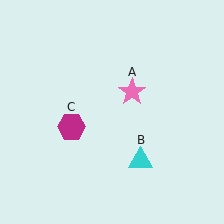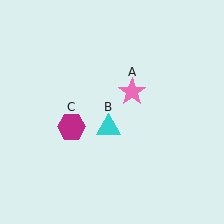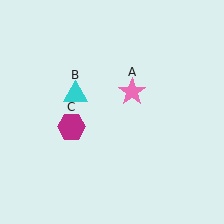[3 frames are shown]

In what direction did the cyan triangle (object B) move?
The cyan triangle (object B) moved up and to the left.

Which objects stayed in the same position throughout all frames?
Pink star (object A) and magenta hexagon (object C) remained stationary.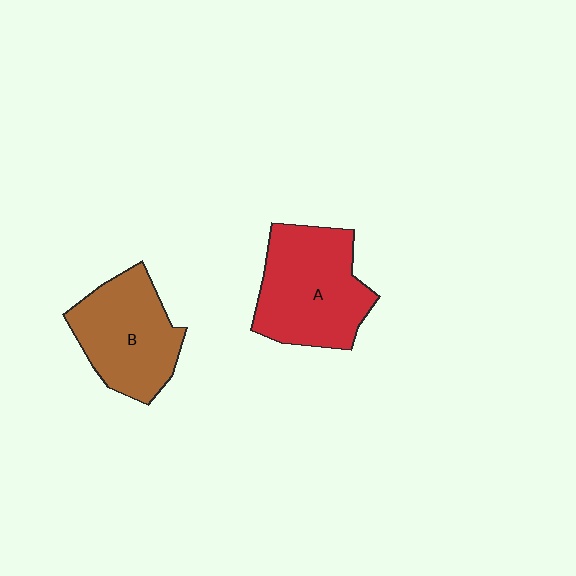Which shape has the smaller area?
Shape B (brown).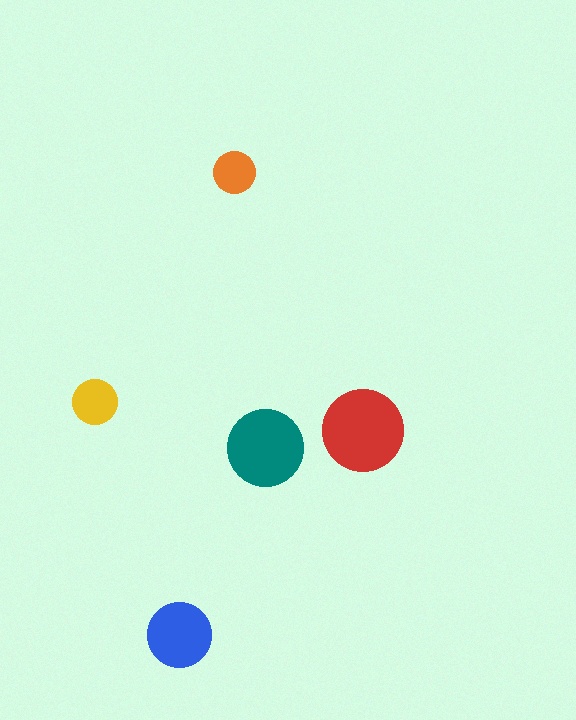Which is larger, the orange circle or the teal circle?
The teal one.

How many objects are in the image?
There are 5 objects in the image.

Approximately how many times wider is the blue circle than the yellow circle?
About 1.5 times wider.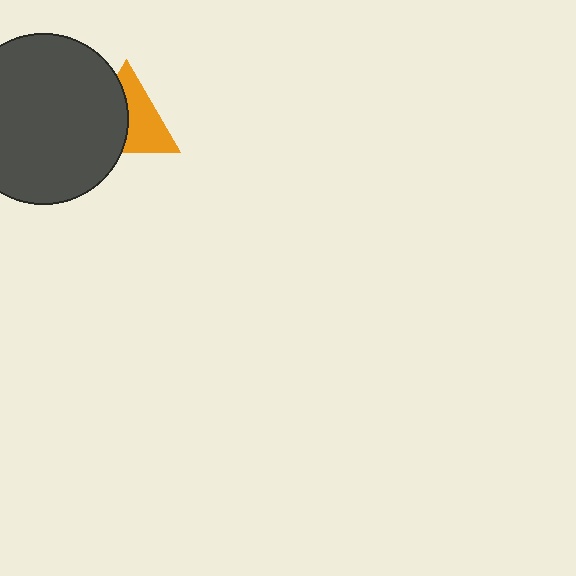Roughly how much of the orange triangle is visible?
About half of it is visible (roughly 52%).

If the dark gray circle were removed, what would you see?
You would see the complete orange triangle.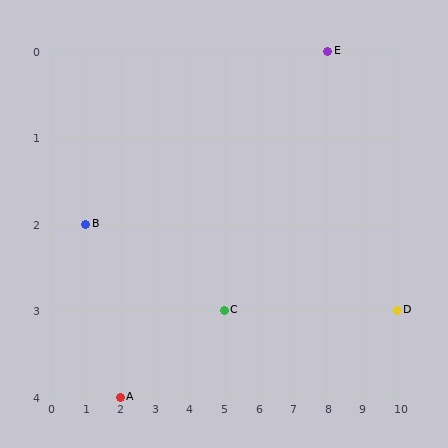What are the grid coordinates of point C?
Point C is at grid coordinates (5, 3).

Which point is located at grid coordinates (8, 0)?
Point E is at (8, 0).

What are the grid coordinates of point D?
Point D is at grid coordinates (10, 3).